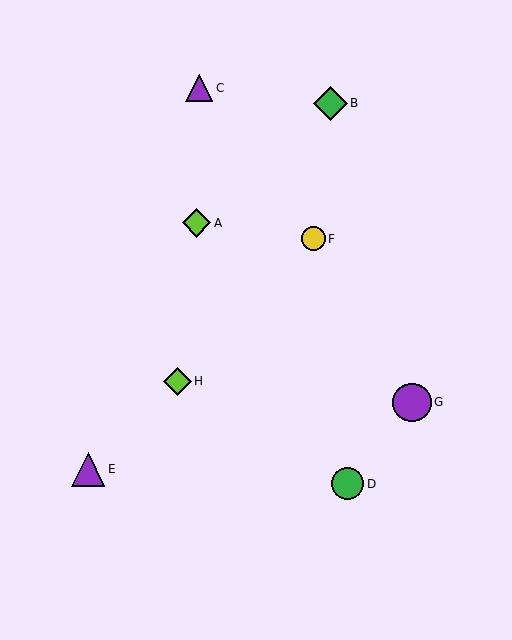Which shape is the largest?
The purple circle (labeled G) is the largest.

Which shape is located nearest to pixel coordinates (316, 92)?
The green diamond (labeled B) at (330, 103) is nearest to that location.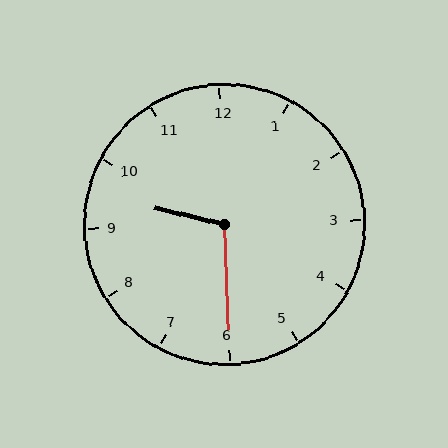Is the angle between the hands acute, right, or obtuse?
It is obtuse.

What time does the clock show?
9:30.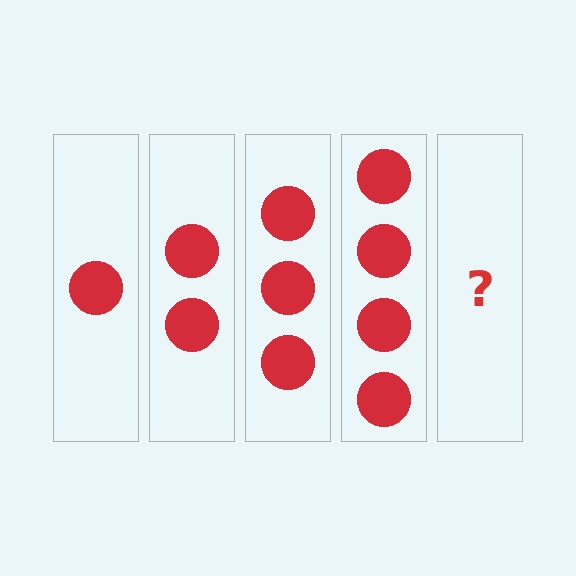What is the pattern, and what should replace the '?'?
The pattern is that each step adds one more circle. The '?' should be 5 circles.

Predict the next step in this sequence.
The next step is 5 circles.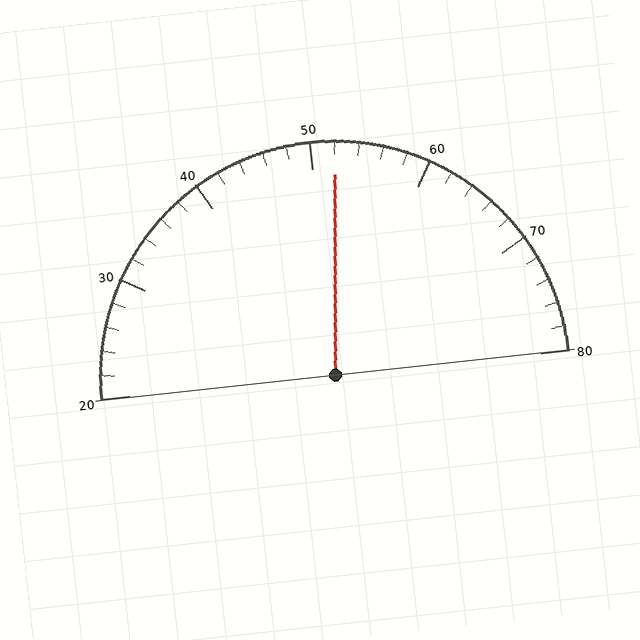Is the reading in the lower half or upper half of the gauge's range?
The reading is in the upper half of the range (20 to 80).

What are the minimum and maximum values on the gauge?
The gauge ranges from 20 to 80.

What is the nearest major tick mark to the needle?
The nearest major tick mark is 50.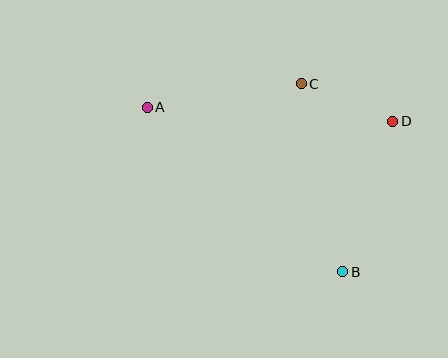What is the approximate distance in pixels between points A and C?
The distance between A and C is approximately 156 pixels.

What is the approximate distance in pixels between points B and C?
The distance between B and C is approximately 193 pixels.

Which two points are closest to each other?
Points C and D are closest to each other.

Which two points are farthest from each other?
Points A and B are farthest from each other.